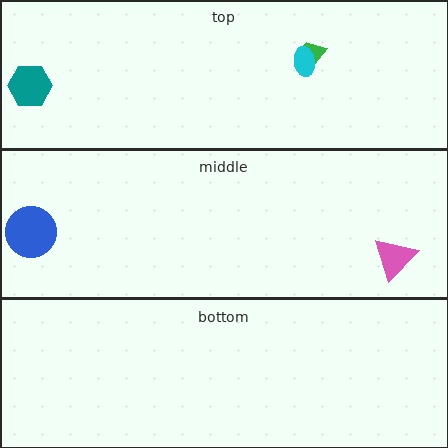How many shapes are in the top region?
3.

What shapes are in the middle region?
The pink triangle, the blue circle.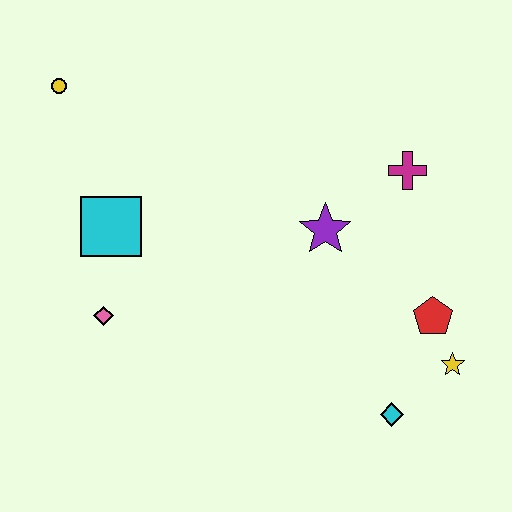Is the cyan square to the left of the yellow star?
Yes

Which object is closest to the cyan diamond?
The yellow star is closest to the cyan diamond.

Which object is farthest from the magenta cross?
The yellow circle is farthest from the magenta cross.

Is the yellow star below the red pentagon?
Yes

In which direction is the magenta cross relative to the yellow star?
The magenta cross is above the yellow star.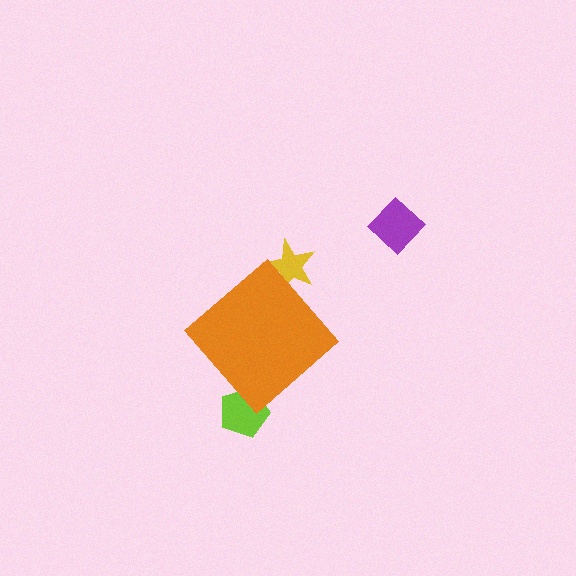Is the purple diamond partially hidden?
No, the purple diamond is fully visible.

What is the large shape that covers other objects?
An orange diamond.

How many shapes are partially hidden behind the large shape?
2 shapes are partially hidden.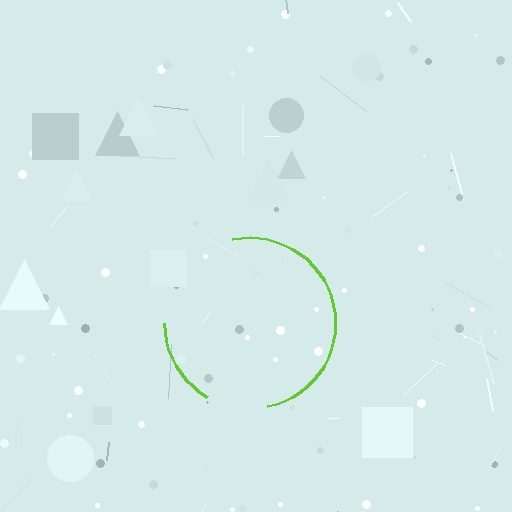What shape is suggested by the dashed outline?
The dashed outline suggests a circle.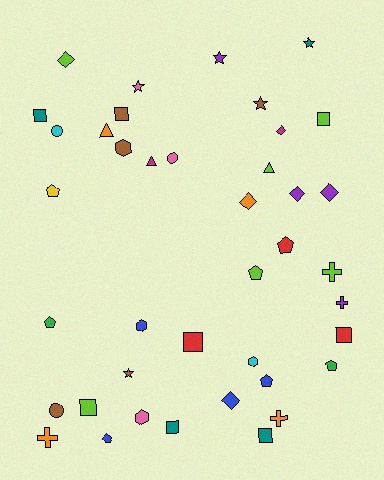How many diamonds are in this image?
There are 6 diamonds.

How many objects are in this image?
There are 40 objects.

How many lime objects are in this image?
There are 6 lime objects.